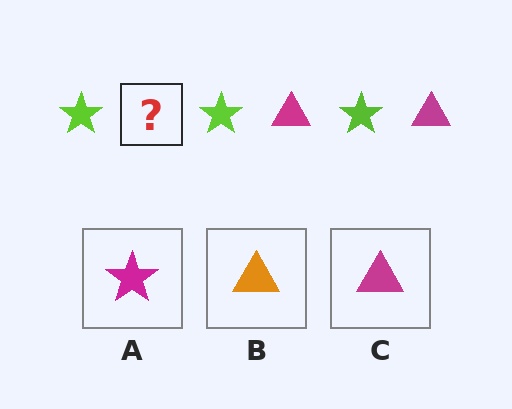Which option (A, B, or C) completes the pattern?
C.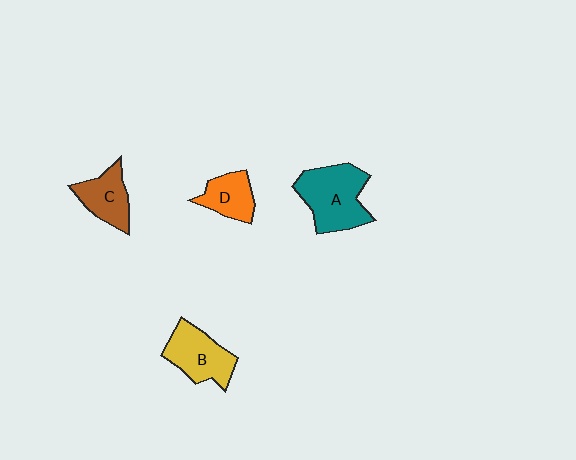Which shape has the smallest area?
Shape D (orange).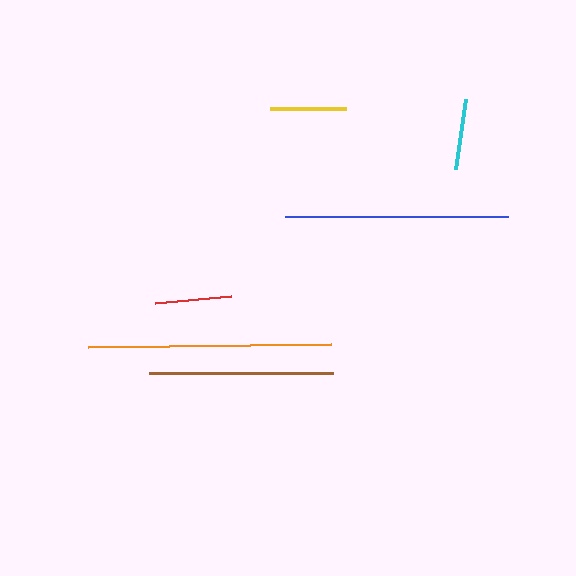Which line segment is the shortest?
The cyan line is the shortest at approximately 70 pixels.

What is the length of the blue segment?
The blue segment is approximately 223 pixels long.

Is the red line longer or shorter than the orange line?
The orange line is longer than the red line.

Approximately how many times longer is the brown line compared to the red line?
The brown line is approximately 2.4 times the length of the red line.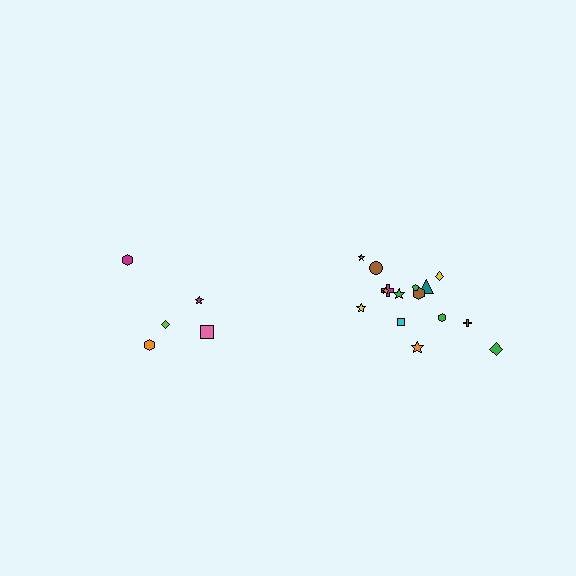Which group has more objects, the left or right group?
The right group.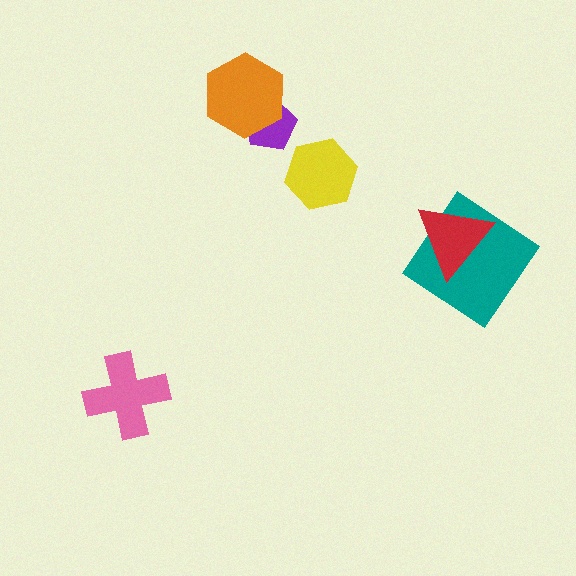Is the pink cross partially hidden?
No, no other shape covers it.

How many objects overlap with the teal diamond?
1 object overlaps with the teal diamond.